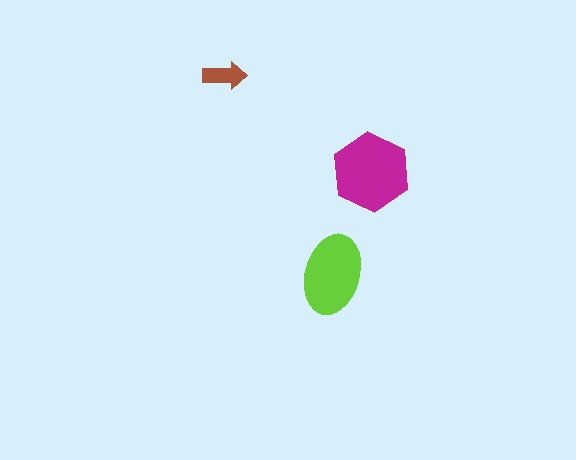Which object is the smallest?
The brown arrow.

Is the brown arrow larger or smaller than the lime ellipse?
Smaller.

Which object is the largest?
The magenta hexagon.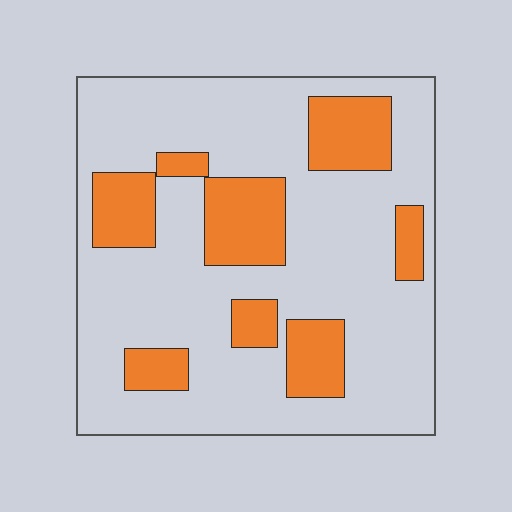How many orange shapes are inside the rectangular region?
8.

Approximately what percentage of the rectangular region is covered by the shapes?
Approximately 25%.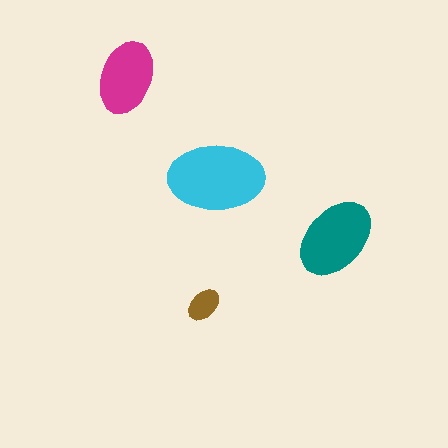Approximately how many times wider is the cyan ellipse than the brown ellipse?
About 2.5 times wider.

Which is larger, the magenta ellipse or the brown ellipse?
The magenta one.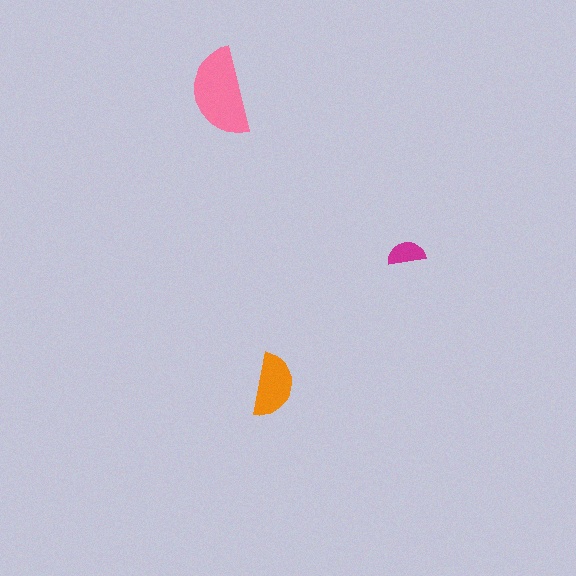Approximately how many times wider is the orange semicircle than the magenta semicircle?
About 1.5 times wider.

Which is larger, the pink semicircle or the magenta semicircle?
The pink one.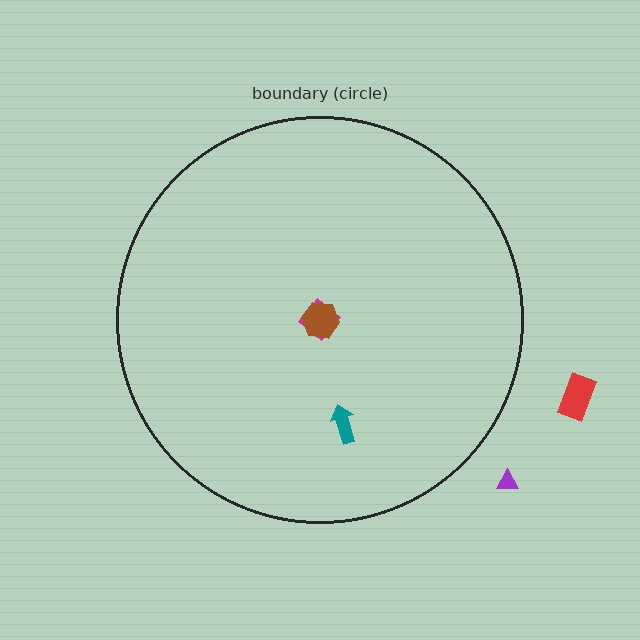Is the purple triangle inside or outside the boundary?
Outside.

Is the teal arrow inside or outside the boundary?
Inside.